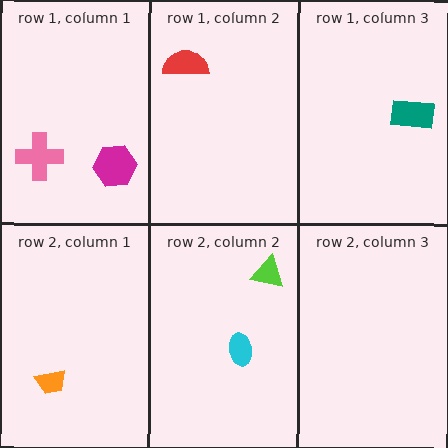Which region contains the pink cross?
The row 1, column 1 region.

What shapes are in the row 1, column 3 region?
The teal rectangle.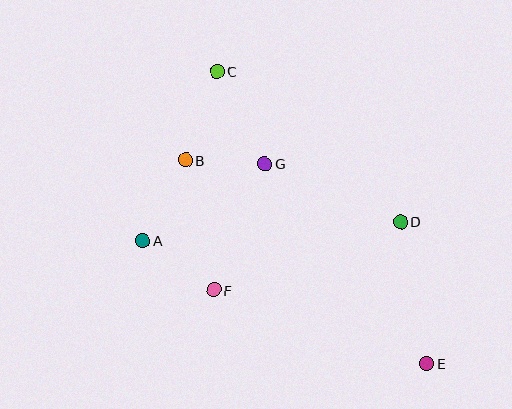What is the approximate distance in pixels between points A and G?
The distance between A and G is approximately 144 pixels.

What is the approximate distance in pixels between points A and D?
The distance between A and D is approximately 258 pixels.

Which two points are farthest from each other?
Points C and E are farthest from each other.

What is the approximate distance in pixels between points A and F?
The distance between A and F is approximately 86 pixels.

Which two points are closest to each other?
Points B and G are closest to each other.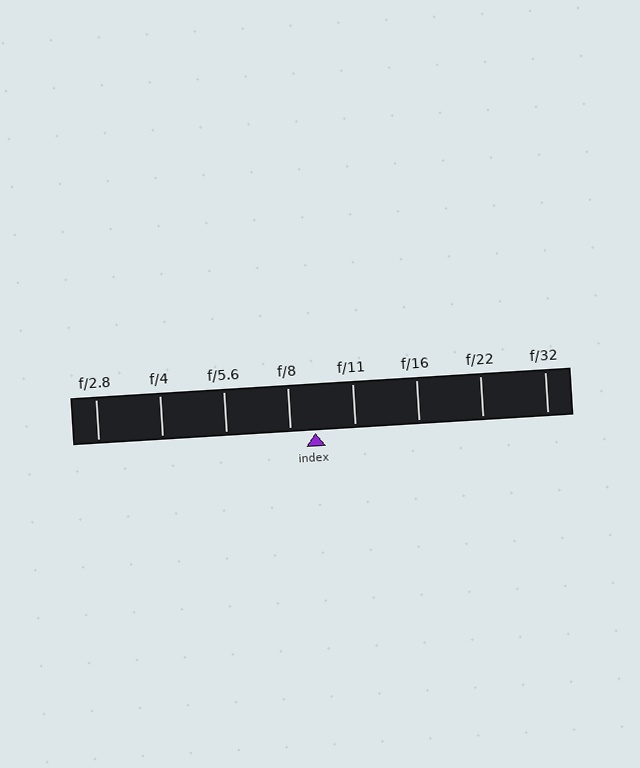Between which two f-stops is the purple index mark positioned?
The index mark is between f/8 and f/11.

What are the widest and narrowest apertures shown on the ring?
The widest aperture shown is f/2.8 and the narrowest is f/32.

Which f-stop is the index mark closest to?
The index mark is closest to f/8.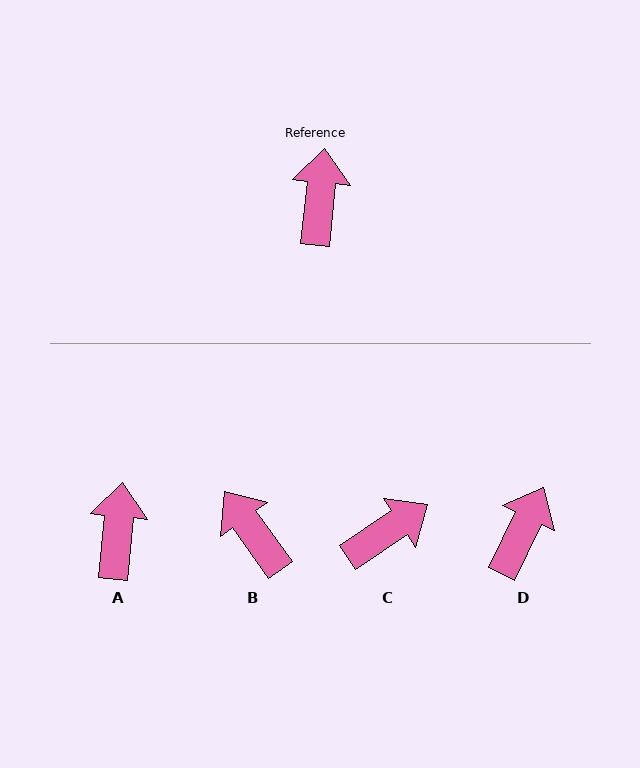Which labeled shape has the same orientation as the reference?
A.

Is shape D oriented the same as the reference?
No, it is off by about 20 degrees.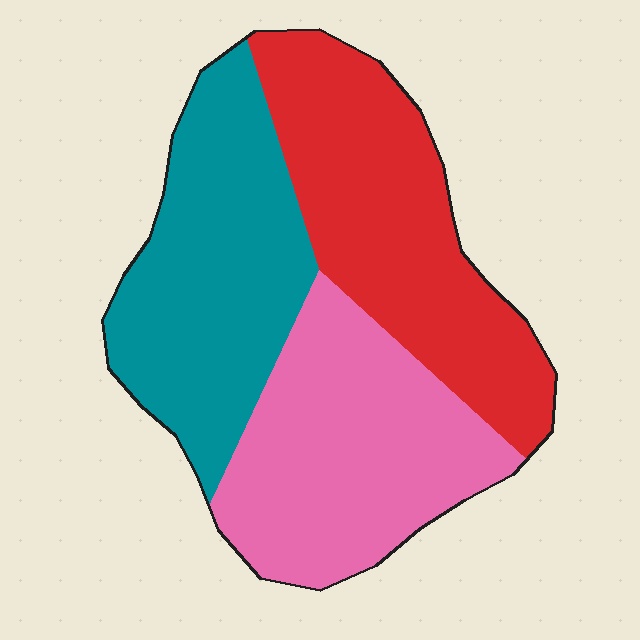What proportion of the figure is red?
Red takes up between a quarter and a half of the figure.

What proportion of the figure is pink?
Pink covers 33% of the figure.